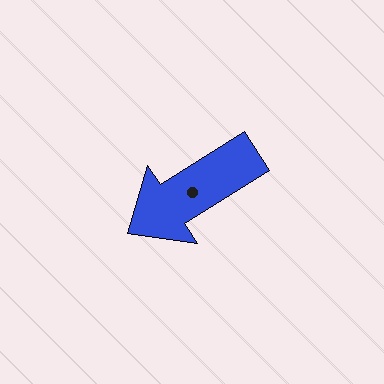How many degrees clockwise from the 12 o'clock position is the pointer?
Approximately 238 degrees.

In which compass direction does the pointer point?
Southwest.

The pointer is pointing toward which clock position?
Roughly 8 o'clock.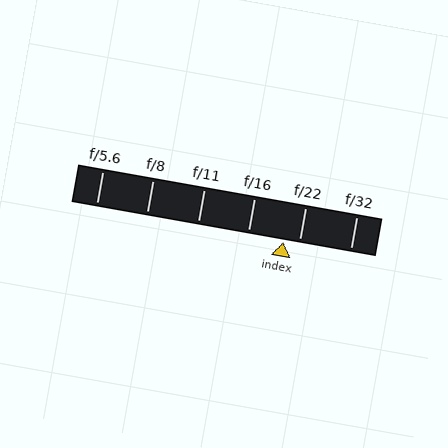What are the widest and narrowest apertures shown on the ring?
The widest aperture shown is f/5.6 and the narrowest is f/32.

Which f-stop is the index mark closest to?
The index mark is closest to f/22.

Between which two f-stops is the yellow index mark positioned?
The index mark is between f/16 and f/22.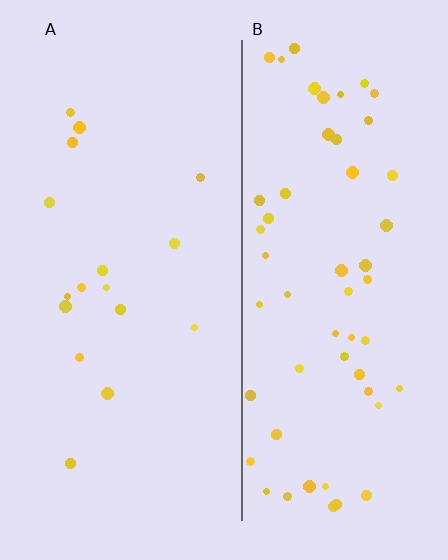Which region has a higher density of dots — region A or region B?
B (the right).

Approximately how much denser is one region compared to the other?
Approximately 3.3× — region B over region A.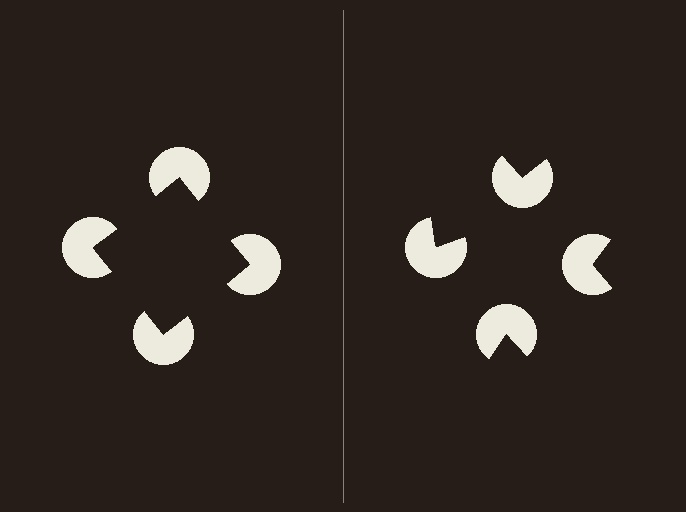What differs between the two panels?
The pac-man discs are positioned identically on both sides; only the wedge orientations differ. On the left they align to a square; on the right they are misaligned.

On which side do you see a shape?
An illusory square appears on the left side. On the right side the wedge cuts are rotated, so no coherent shape forms.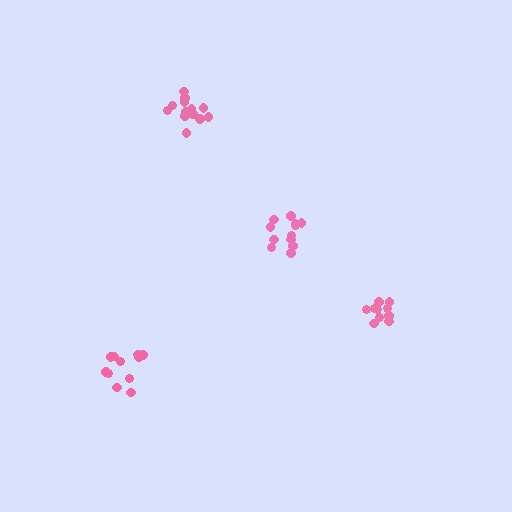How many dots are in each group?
Group 1: 10 dots, Group 2: 12 dots, Group 3: 13 dots, Group 4: 11 dots (46 total).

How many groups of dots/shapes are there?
There are 4 groups.